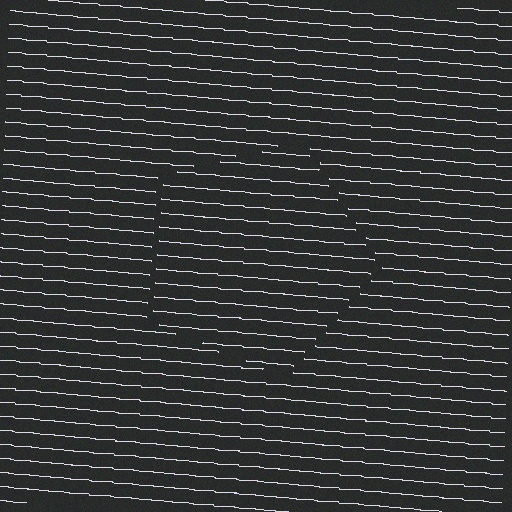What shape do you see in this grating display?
An illusory pentagon. The interior of the shape contains the same grating, shifted by half a period — the contour is defined by the phase discontinuity where line-ends from the inner and outer gratings abut.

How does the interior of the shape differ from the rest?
The interior of the shape contains the same grating, shifted by half a period — the contour is defined by the phase discontinuity where line-ends from the inner and outer gratings abut.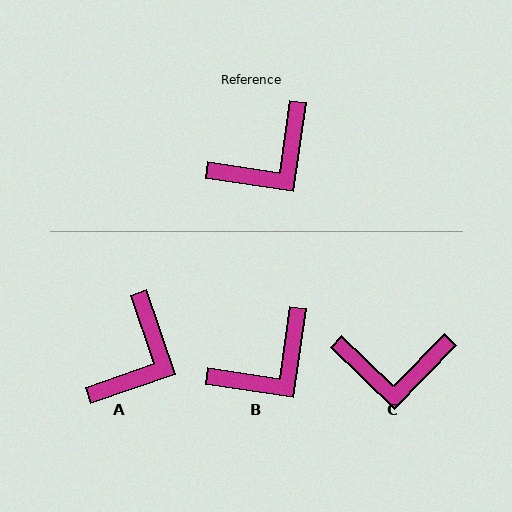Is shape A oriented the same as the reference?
No, it is off by about 27 degrees.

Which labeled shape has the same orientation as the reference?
B.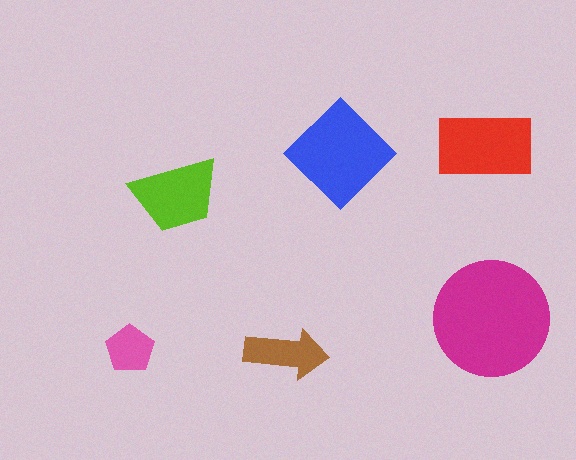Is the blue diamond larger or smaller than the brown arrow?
Larger.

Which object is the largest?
The magenta circle.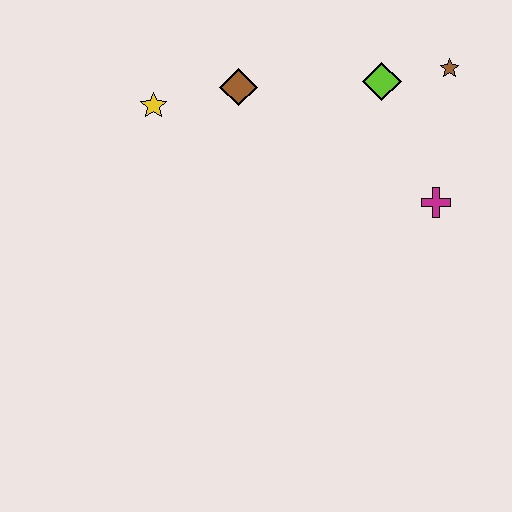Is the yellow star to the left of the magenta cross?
Yes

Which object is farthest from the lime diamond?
The yellow star is farthest from the lime diamond.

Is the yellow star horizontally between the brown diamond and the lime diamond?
No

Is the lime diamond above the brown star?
No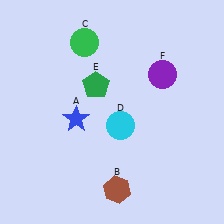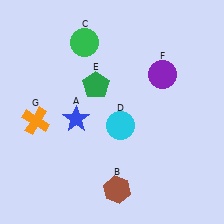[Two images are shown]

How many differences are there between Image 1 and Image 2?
There is 1 difference between the two images.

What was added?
An orange cross (G) was added in Image 2.